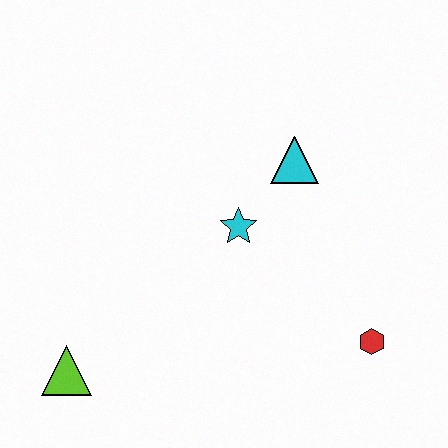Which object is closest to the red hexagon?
The cyan star is closest to the red hexagon.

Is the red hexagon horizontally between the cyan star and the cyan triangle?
No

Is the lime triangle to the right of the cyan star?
No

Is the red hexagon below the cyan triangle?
Yes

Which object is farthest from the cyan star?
The lime triangle is farthest from the cyan star.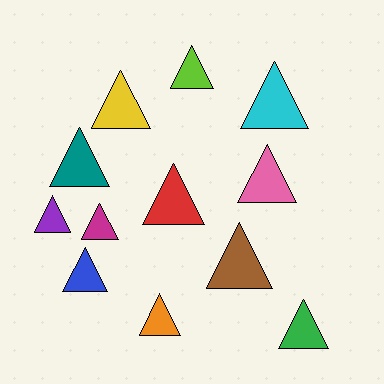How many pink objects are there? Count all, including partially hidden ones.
There is 1 pink object.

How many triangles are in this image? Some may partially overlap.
There are 12 triangles.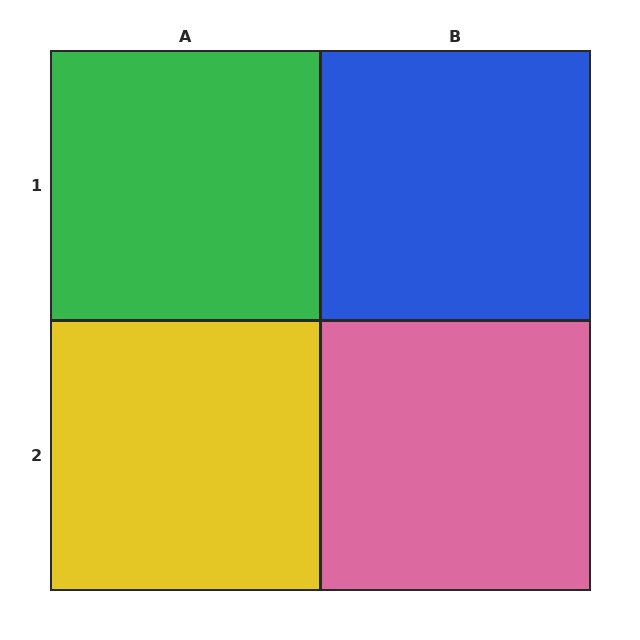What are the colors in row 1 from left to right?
Green, blue.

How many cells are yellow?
1 cell is yellow.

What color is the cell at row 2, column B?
Pink.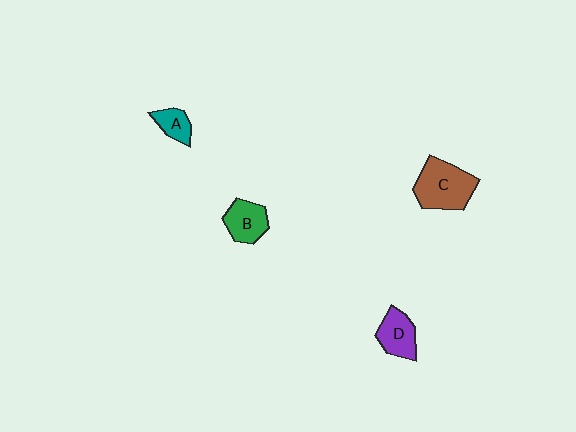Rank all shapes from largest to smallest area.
From largest to smallest: C (brown), D (purple), B (green), A (teal).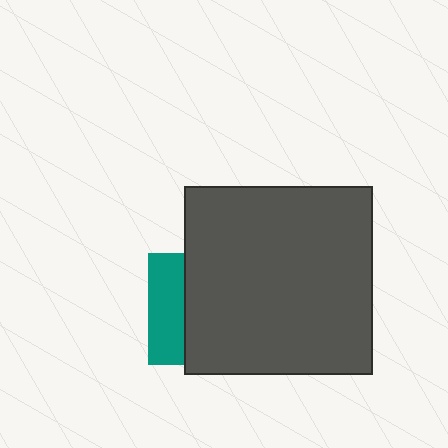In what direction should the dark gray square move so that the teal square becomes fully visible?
The dark gray square should move right. That is the shortest direction to clear the overlap and leave the teal square fully visible.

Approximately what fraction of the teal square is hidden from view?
Roughly 68% of the teal square is hidden behind the dark gray square.